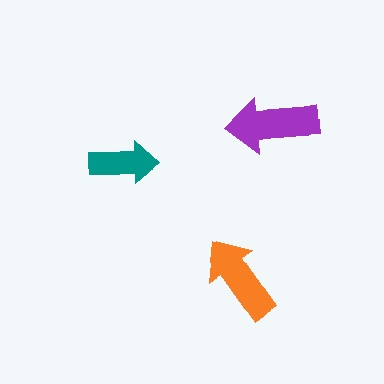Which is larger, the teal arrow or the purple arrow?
The purple one.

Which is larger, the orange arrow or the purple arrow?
The purple one.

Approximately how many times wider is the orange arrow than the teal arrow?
About 1.5 times wider.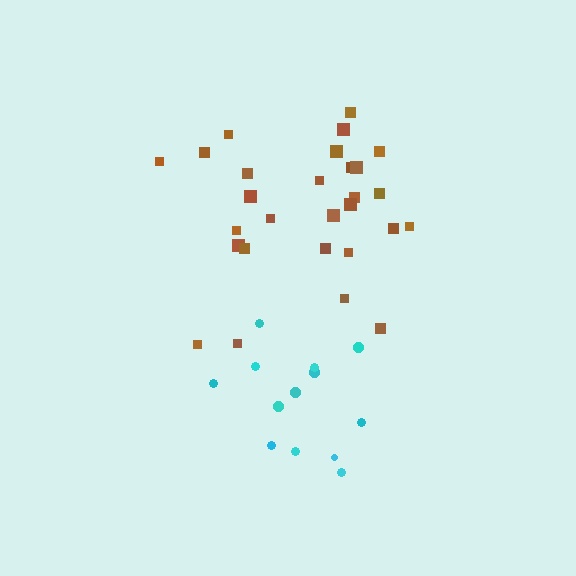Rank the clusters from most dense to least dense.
cyan, brown.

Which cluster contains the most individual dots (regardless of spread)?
Brown (28).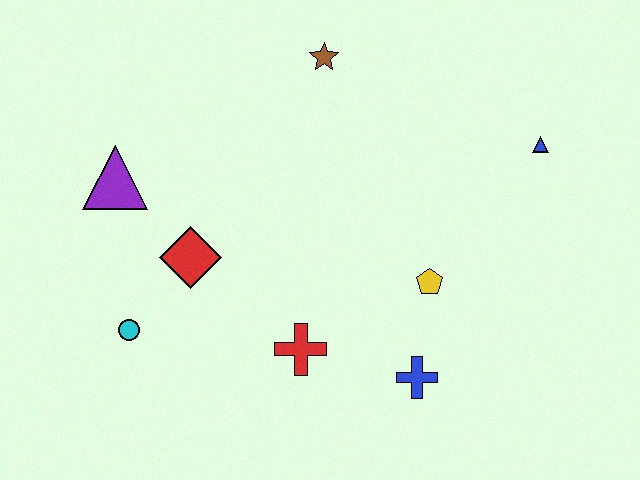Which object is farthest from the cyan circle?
The blue triangle is farthest from the cyan circle.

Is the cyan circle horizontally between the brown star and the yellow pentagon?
No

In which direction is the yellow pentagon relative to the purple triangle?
The yellow pentagon is to the right of the purple triangle.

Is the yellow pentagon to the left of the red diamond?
No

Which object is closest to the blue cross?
The yellow pentagon is closest to the blue cross.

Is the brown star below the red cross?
No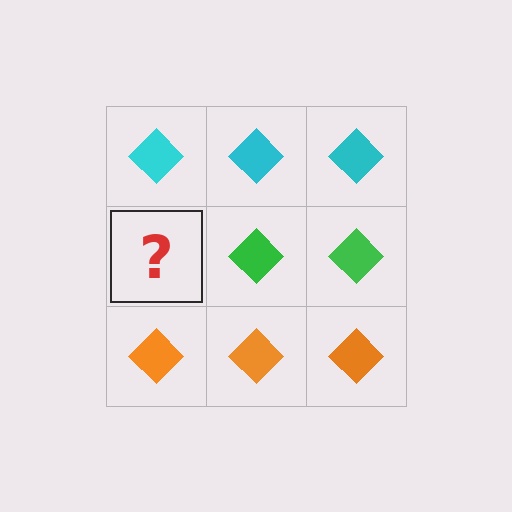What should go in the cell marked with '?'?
The missing cell should contain a green diamond.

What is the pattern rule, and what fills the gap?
The rule is that each row has a consistent color. The gap should be filled with a green diamond.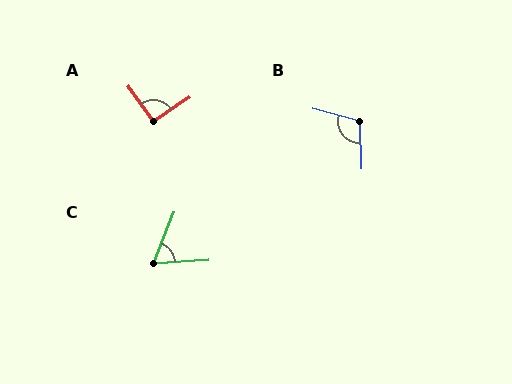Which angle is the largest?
B, at approximately 107 degrees.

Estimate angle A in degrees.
Approximately 93 degrees.